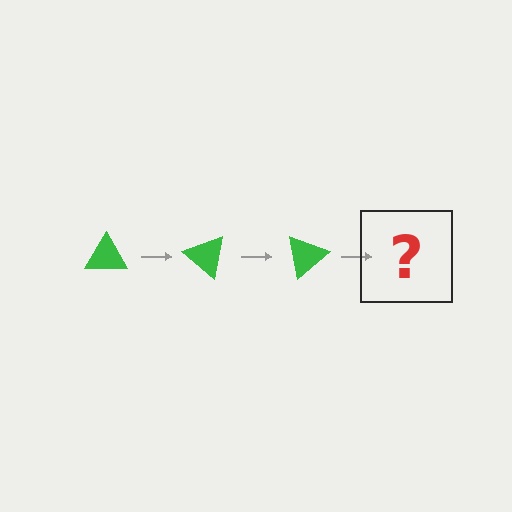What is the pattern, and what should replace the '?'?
The pattern is that the triangle rotates 40 degrees each step. The '?' should be a green triangle rotated 120 degrees.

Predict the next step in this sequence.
The next step is a green triangle rotated 120 degrees.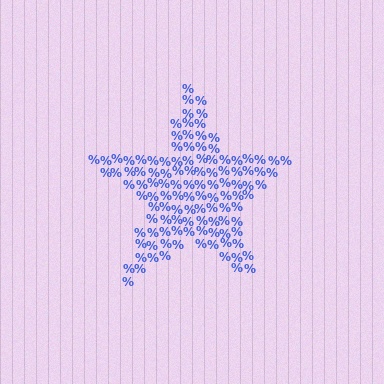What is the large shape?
The large shape is a star.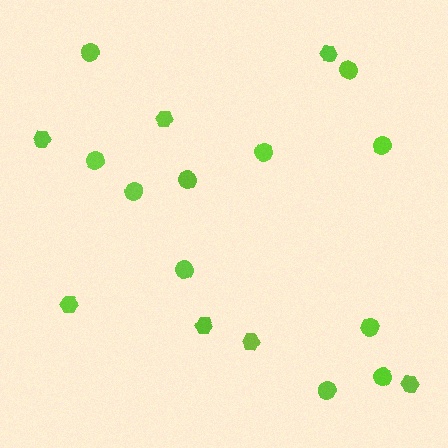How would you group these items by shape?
There are 2 groups: one group of circles (11) and one group of hexagons (7).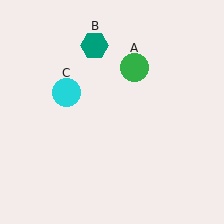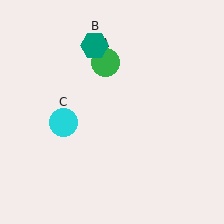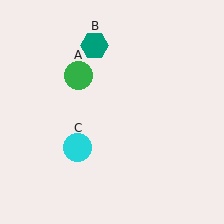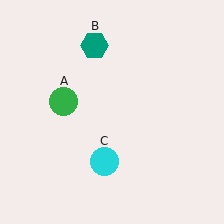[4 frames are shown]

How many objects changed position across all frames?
2 objects changed position: green circle (object A), cyan circle (object C).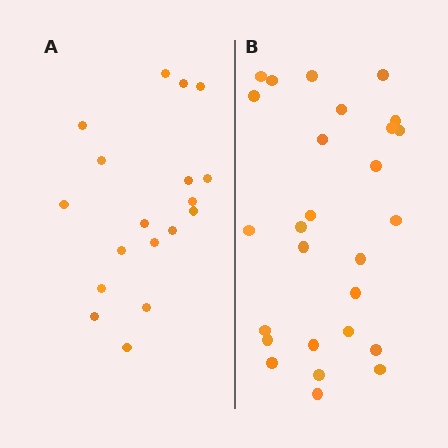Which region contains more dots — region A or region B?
Region B (the right region) has more dots.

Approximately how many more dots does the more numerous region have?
Region B has roughly 8 or so more dots than region A.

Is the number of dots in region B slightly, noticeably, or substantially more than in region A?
Region B has substantially more. The ratio is roughly 1.5 to 1.